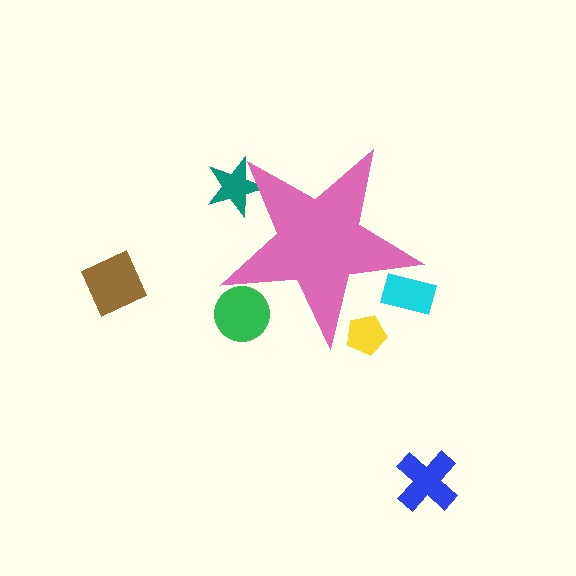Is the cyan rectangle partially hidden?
Yes, the cyan rectangle is partially hidden behind the pink star.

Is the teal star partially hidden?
Yes, the teal star is partially hidden behind the pink star.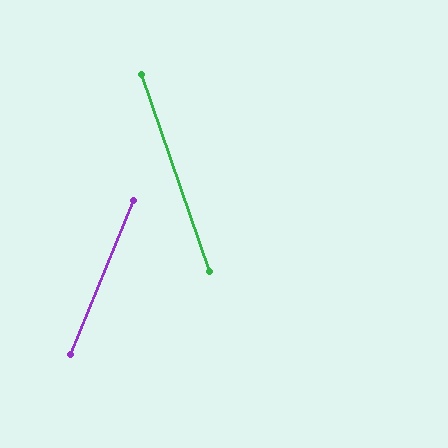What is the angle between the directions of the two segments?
Approximately 41 degrees.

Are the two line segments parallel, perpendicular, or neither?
Neither parallel nor perpendicular — they differ by about 41°.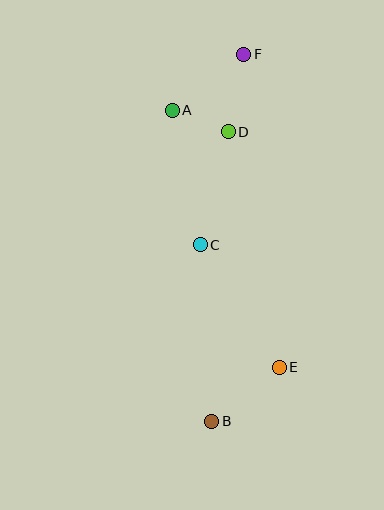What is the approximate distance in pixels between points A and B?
The distance between A and B is approximately 313 pixels.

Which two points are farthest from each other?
Points B and F are farthest from each other.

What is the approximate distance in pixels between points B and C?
The distance between B and C is approximately 177 pixels.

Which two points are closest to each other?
Points A and D are closest to each other.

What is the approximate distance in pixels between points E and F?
The distance between E and F is approximately 315 pixels.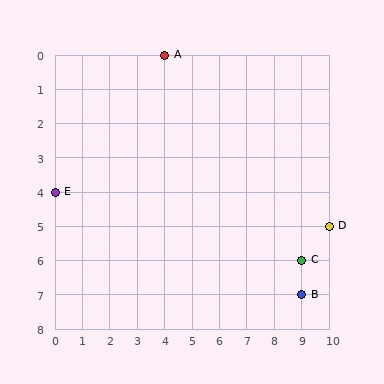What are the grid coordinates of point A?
Point A is at grid coordinates (4, 0).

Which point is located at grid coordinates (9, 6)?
Point C is at (9, 6).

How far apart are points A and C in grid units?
Points A and C are 5 columns and 6 rows apart (about 7.8 grid units diagonally).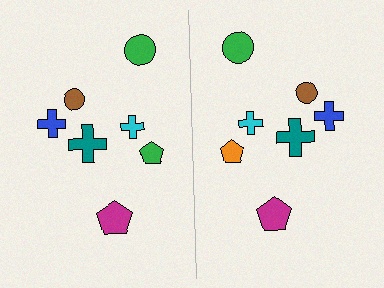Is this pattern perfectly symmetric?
No, the pattern is not perfectly symmetric. The orange pentagon on the right side breaks the symmetry — its mirror counterpart is green.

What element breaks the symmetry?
The orange pentagon on the right side breaks the symmetry — its mirror counterpart is green.